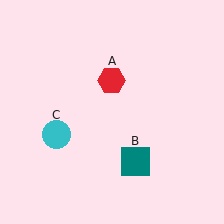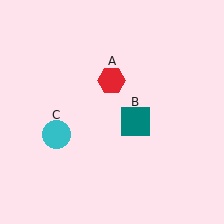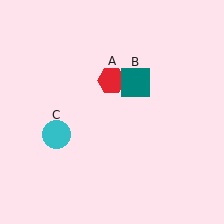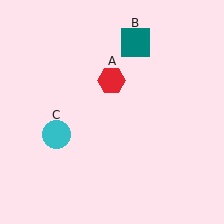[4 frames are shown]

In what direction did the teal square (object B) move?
The teal square (object B) moved up.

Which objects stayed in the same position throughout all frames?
Red hexagon (object A) and cyan circle (object C) remained stationary.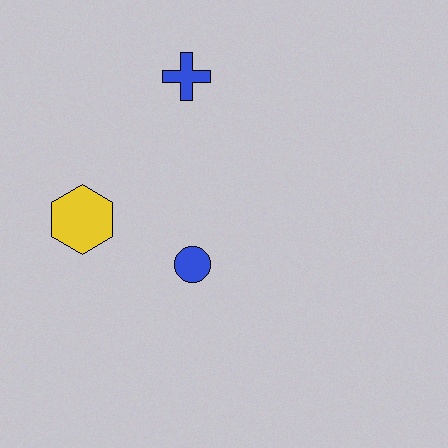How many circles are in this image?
There is 1 circle.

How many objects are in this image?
There are 3 objects.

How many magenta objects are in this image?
There are no magenta objects.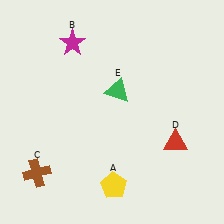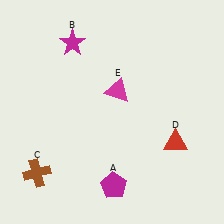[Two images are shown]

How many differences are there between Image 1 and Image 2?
There are 2 differences between the two images.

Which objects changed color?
A changed from yellow to magenta. E changed from green to magenta.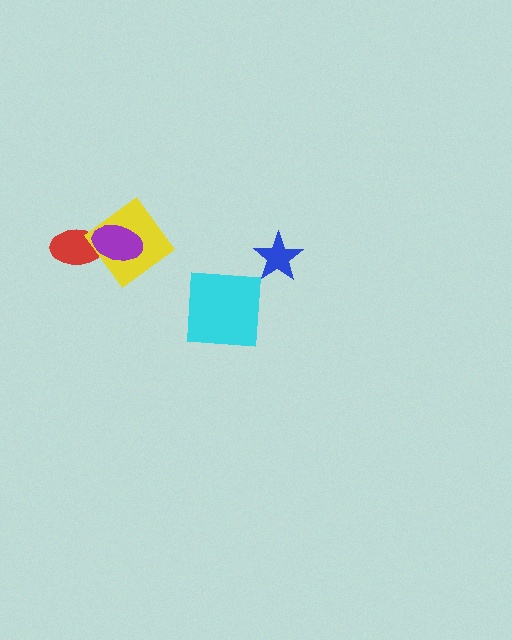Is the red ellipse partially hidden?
Yes, it is partially covered by another shape.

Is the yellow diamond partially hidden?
Yes, it is partially covered by another shape.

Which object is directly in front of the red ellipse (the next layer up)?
The yellow diamond is directly in front of the red ellipse.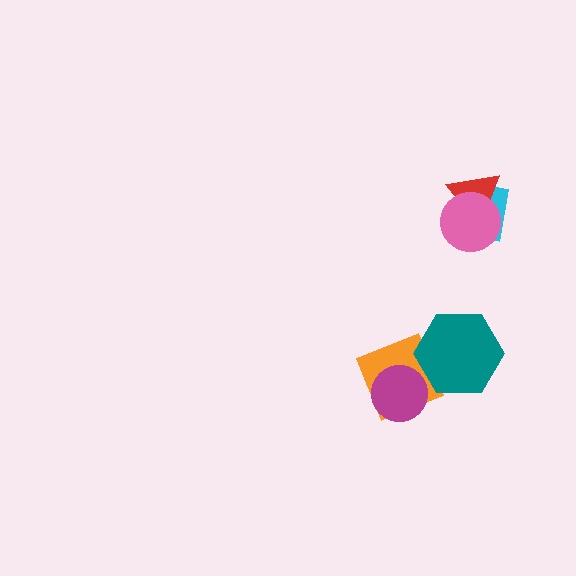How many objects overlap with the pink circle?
2 objects overlap with the pink circle.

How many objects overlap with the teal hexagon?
1 object overlaps with the teal hexagon.